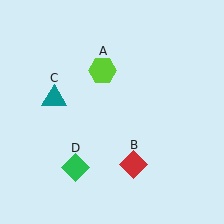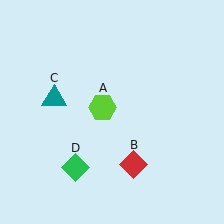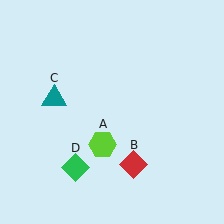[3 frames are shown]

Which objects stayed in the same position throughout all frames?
Red diamond (object B) and teal triangle (object C) and green diamond (object D) remained stationary.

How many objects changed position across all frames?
1 object changed position: lime hexagon (object A).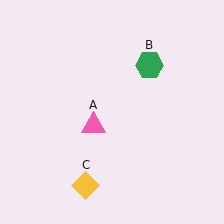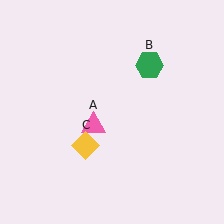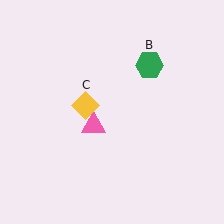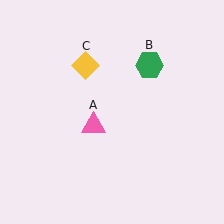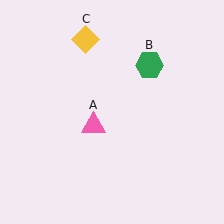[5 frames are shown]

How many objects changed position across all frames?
1 object changed position: yellow diamond (object C).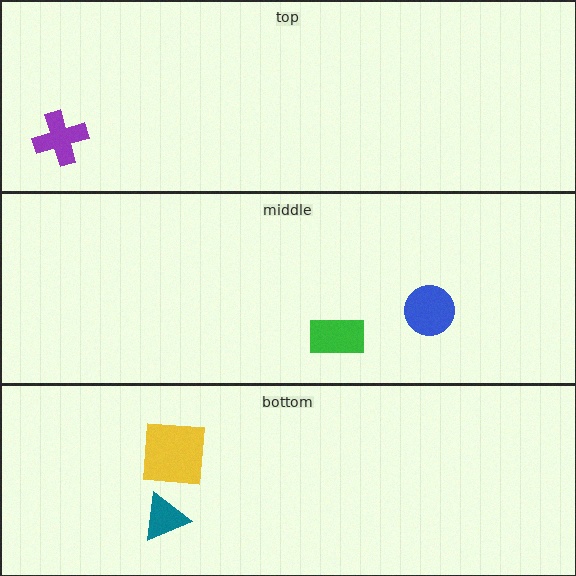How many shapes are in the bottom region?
2.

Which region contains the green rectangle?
The middle region.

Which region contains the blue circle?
The middle region.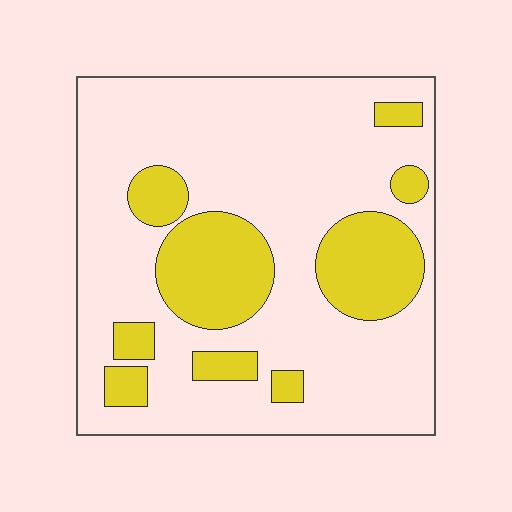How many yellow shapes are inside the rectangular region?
9.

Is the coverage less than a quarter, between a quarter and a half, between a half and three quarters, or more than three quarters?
Between a quarter and a half.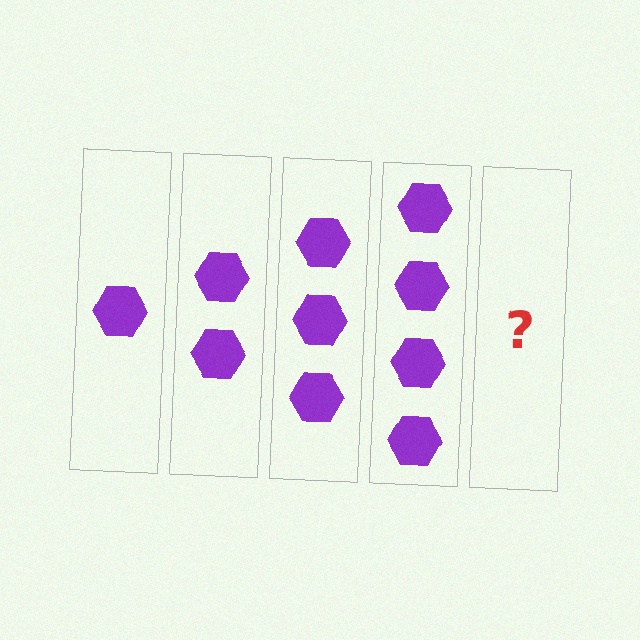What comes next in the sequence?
The next element should be 5 hexagons.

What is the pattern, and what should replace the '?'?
The pattern is that each step adds one more hexagon. The '?' should be 5 hexagons.